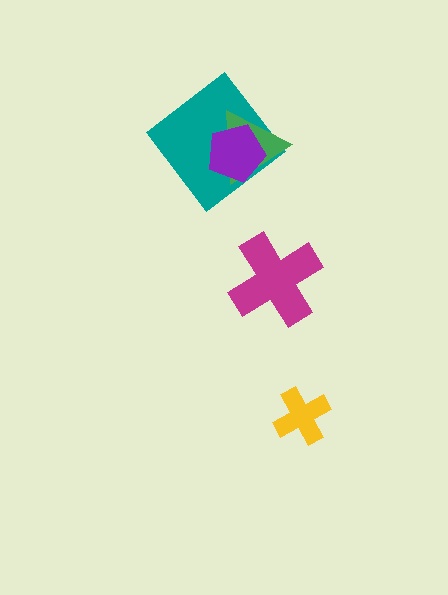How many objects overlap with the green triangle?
2 objects overlap with the green triangle.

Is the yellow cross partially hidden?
No, no other shape covers it.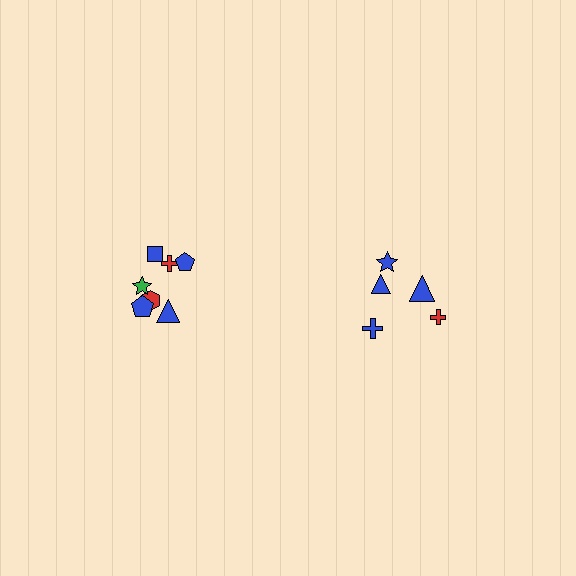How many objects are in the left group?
There are 7 objects.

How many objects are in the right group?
There are 5 objects.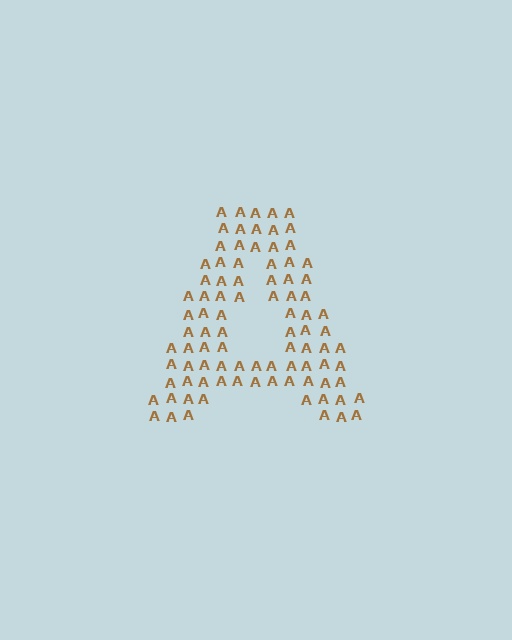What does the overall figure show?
The overall figure shows the letter A.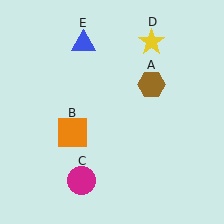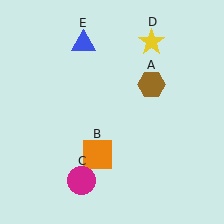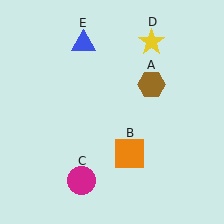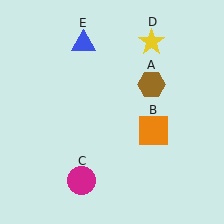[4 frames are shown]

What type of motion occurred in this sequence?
The orange square (object B) rotated counterclockwise around the center of the scene.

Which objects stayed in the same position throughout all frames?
Brown hexagon (object A) and magenta circle (object C) and yellow star (object D) and blue triangle (object E) remained stationary.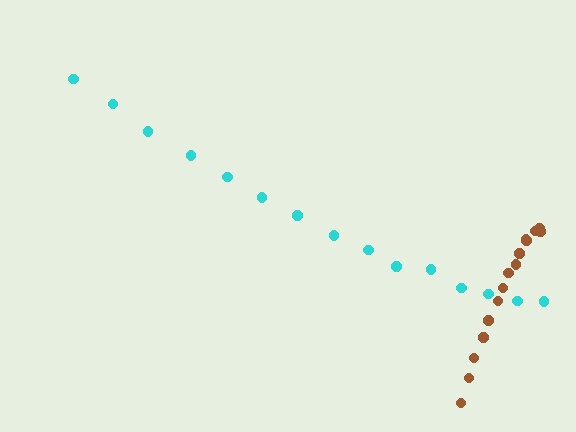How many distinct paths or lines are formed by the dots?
There are 2 distinct paths.